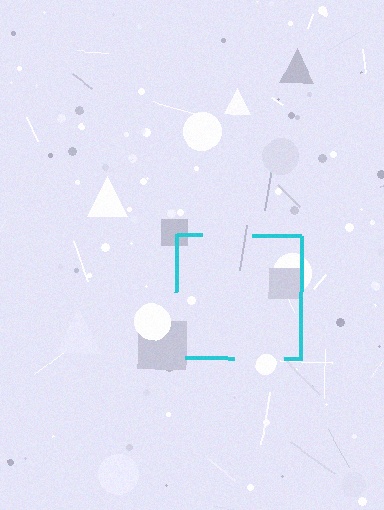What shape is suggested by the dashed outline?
The dashed outline suggests a square.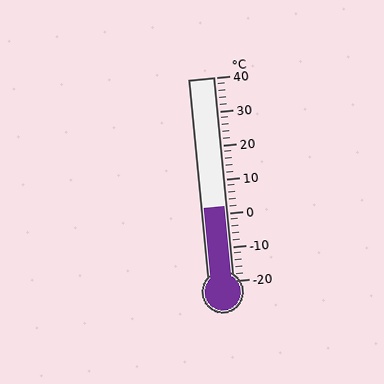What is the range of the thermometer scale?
The thermometer scale ranges from -20°C to 40°C.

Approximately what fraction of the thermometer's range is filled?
The thermometer is filled to approximately 35% of its range.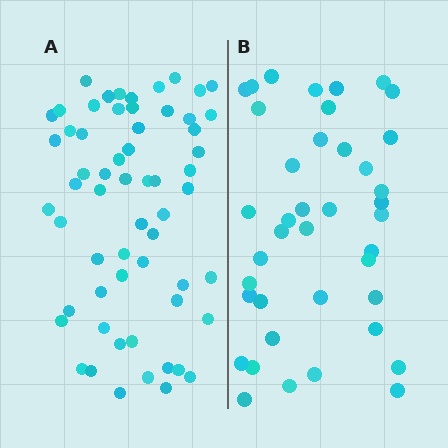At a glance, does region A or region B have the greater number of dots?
Region A (the left region) has more dots.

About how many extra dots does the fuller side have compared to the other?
Region A has approximately 20 more dots than region B.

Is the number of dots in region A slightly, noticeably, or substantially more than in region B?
Region A has substantially more. The ratio is roughly 1.5 to 1.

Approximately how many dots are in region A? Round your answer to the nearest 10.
About 60 dots.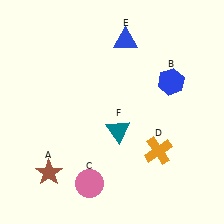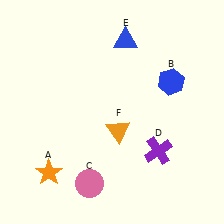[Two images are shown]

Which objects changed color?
A changed from brown to orange. D changed from orange to purple. F changed from teal to orange.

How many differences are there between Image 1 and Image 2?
There are 3 differences between the two images.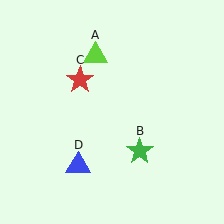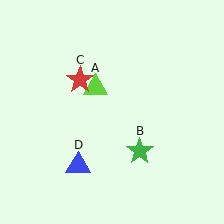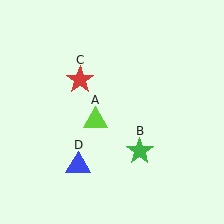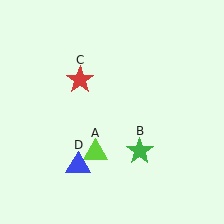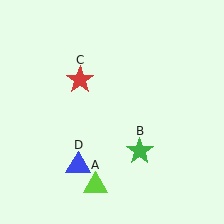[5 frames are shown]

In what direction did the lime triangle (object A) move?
The lime triangle (object A) moved down.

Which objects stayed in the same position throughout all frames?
Green star (object B) and red star (object C) and blue triangle (object D) remained stationary.